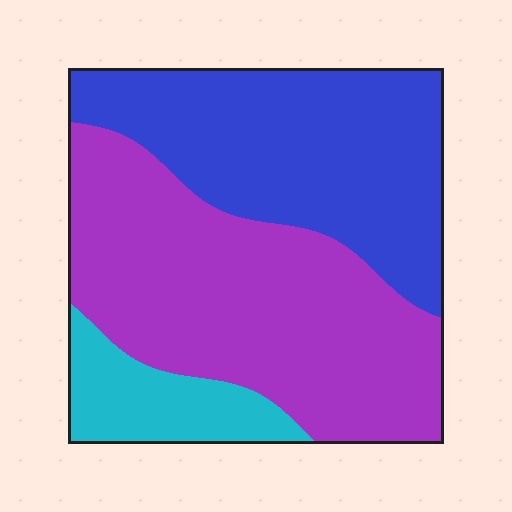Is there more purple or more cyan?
Purple.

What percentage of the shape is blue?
Blue covers about 40% of the shape.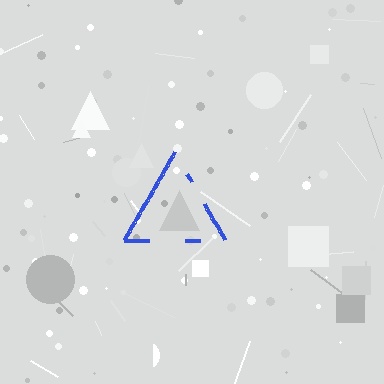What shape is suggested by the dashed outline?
The dashed outline suggests a triangle.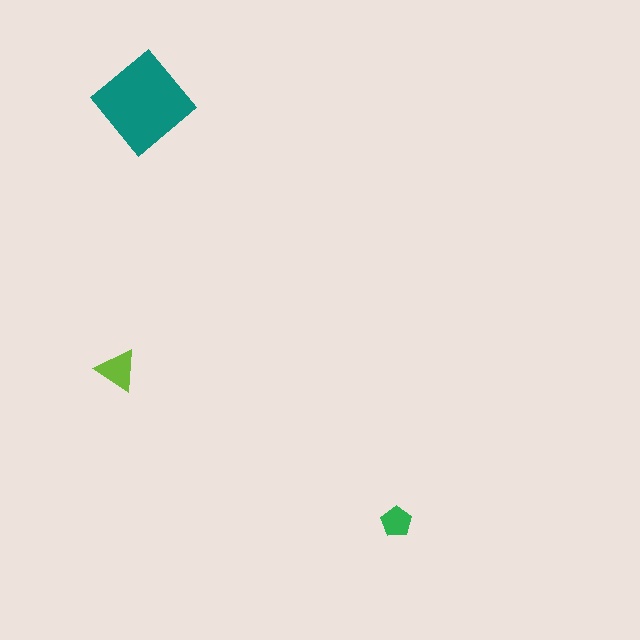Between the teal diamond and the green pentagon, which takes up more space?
The teal diamond.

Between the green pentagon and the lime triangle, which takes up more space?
The lime triangle.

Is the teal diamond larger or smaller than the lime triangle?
Larger.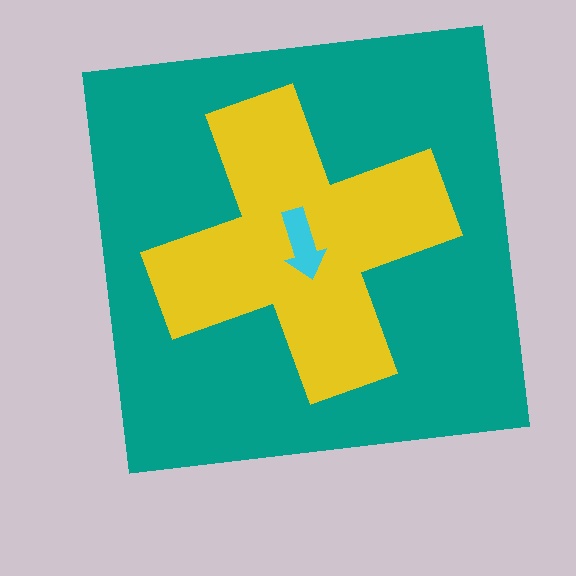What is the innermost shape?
The cyan arrow.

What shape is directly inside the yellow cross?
The cyan arrow.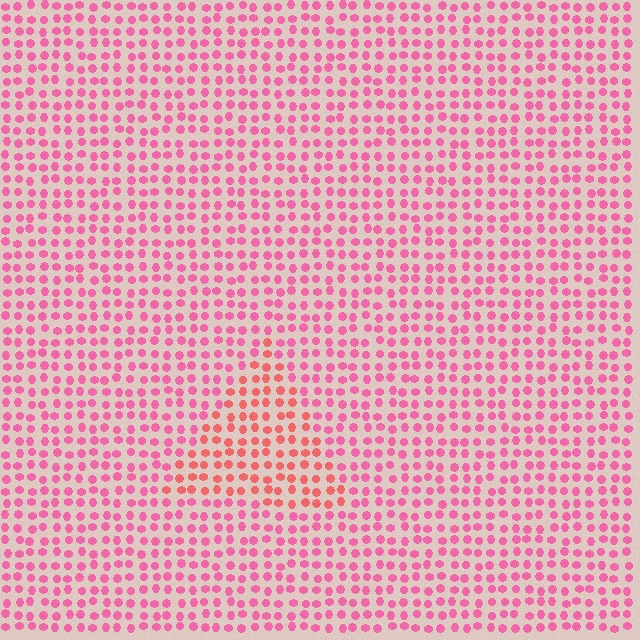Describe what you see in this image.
The image is filled with small pink elements in a uniform arrangement. A triangle-shaped region is visible where the elements are tinted to a slightly different hue, forming a subtle color boundary.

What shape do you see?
I see a triangle.